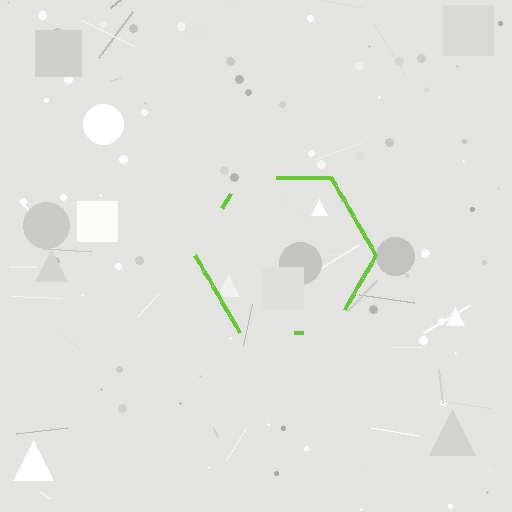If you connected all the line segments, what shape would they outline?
They would outline a hexagon.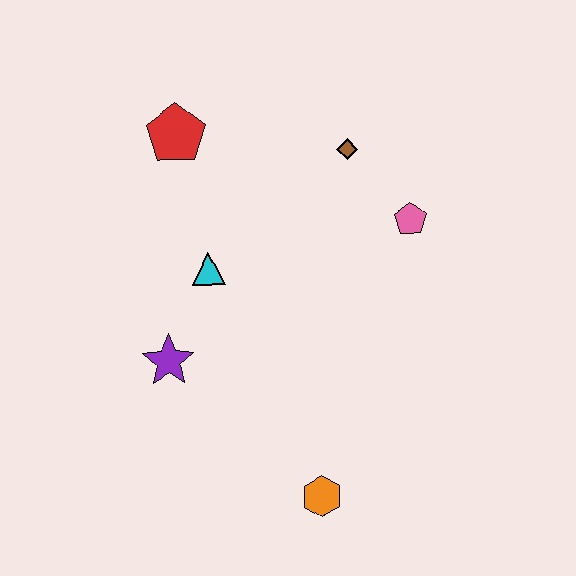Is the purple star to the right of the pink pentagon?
No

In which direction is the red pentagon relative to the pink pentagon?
The red pentagon is to the left of the pink pentagon.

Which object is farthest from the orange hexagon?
The red pentagon is farthest from the orange hexagon.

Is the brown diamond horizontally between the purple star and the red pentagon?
No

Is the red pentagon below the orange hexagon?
No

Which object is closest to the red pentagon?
The cyan triangle is closest to the red pentagon.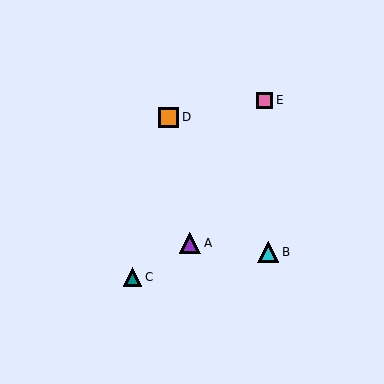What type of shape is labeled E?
Shape E is a pink square.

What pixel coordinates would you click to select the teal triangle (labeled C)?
Click at (133, 277) to select the teal triangle C.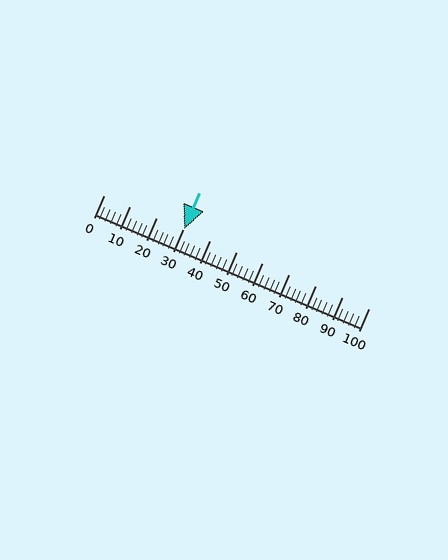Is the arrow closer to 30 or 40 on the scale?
The arrow is closer to 30.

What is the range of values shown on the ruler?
The ruler shows values from 0 to 100.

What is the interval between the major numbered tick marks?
The major tick marks are spaced 10 units apart.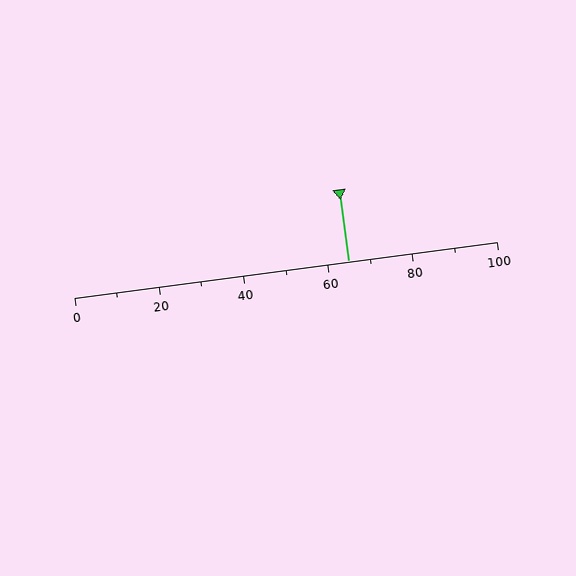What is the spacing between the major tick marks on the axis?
The major ticks are spaced 20 apart.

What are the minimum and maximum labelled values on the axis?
The axis runs from 0 to 100.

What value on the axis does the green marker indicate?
The marker indicates approximately 65.